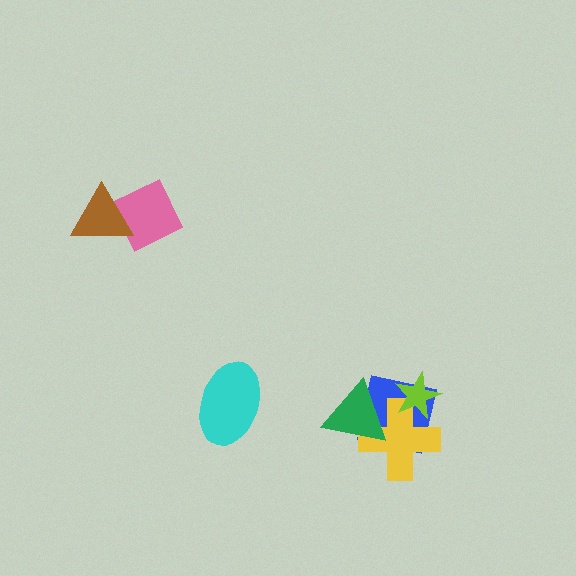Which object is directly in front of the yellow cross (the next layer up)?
The lime star is directly in front of the yellow cross.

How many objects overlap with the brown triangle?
1 object overlaps with the brown triangle.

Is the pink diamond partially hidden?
Yes, it is partially covered by another shape.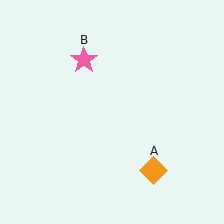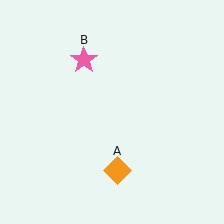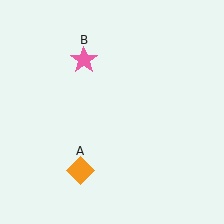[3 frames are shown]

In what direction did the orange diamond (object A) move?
The orange diamond (object A) moved left.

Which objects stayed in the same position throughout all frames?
Pink star (object B) remained stationary.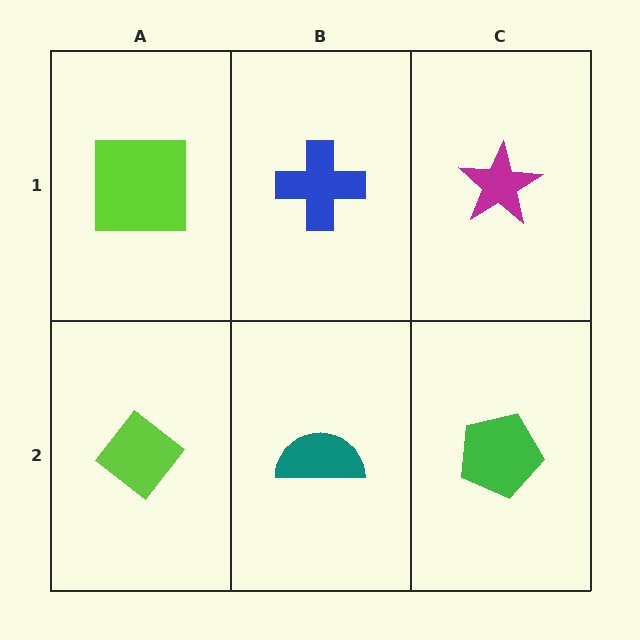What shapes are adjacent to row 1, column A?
A lime diamond (row 2, column A), a blue cross (row 1, column B).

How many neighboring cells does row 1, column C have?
2.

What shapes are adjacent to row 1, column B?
A teal semicircle (row 2, column B), a lime square (row 1, column A), a magenta star (row 1, column C).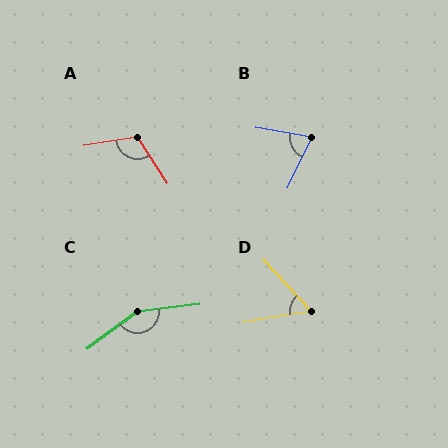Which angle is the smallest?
D, at approximately 57 degrees.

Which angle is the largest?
C, at approximately 150 degrees.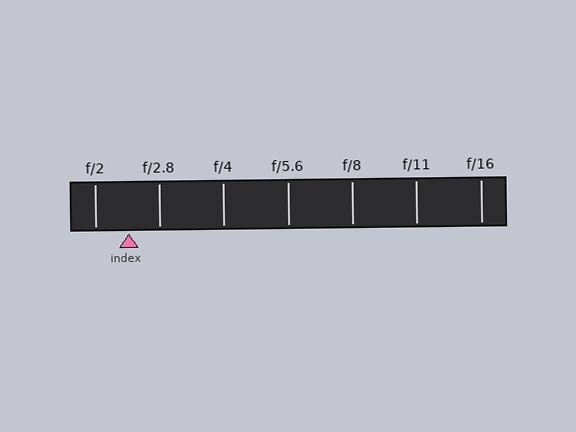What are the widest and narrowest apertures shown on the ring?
The widest aperture shown is f/2 and the narrowest is f/16.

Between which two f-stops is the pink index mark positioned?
The index mark is between f/2 and f/2.8.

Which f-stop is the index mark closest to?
The index mark is closest to f/2.8.